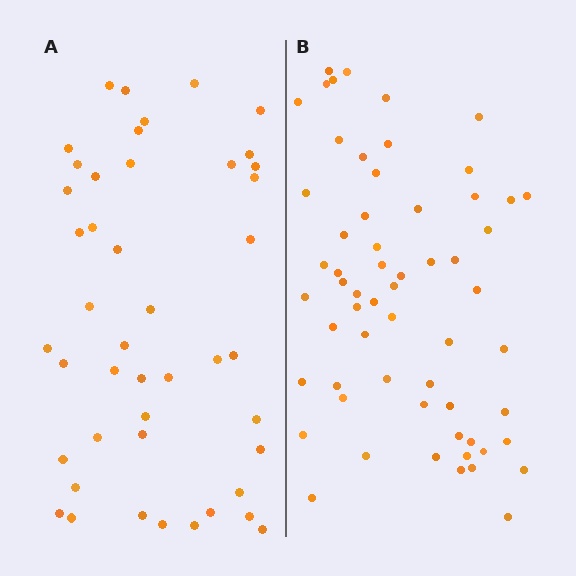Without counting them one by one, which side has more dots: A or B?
Region B (the right region) has more dots.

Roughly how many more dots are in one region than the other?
Region B has approximately 15 more dots than region A.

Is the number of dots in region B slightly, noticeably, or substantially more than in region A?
Region B has noticeably more, but not dramatically so. The ratio is roughly 1.3 to 1.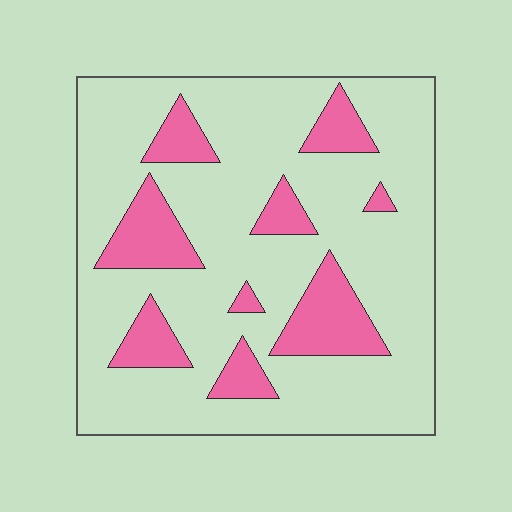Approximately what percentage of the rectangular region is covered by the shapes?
Approximately 20%.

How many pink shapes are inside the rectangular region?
9.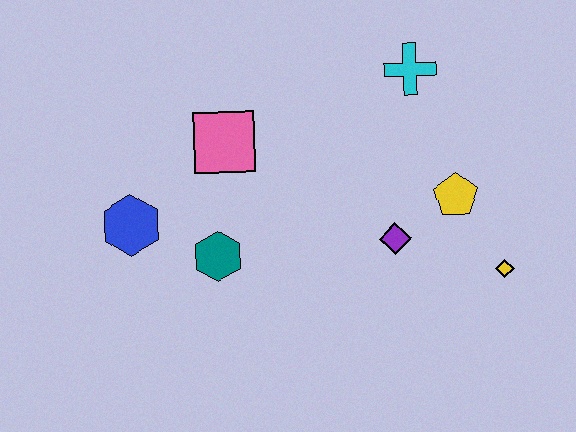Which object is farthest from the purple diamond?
The blue hexagon is farthest from the purple diamond.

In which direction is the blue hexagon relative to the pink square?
The blue hexagon is to the left of the pink square.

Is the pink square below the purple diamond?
No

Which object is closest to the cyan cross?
The yellow pentagon is closest to the cyan cross.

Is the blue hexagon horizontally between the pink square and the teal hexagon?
No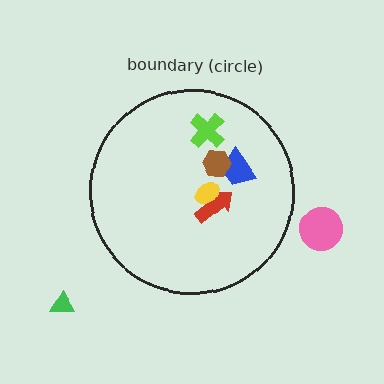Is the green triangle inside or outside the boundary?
Outside.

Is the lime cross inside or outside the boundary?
Inside.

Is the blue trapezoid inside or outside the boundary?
Inside.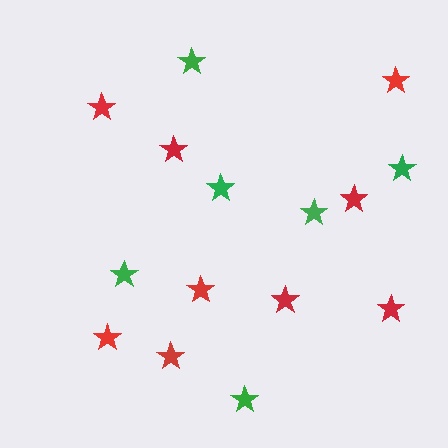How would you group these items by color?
There are 2 groups: one group of red stars (9) and one group of green stars (6).